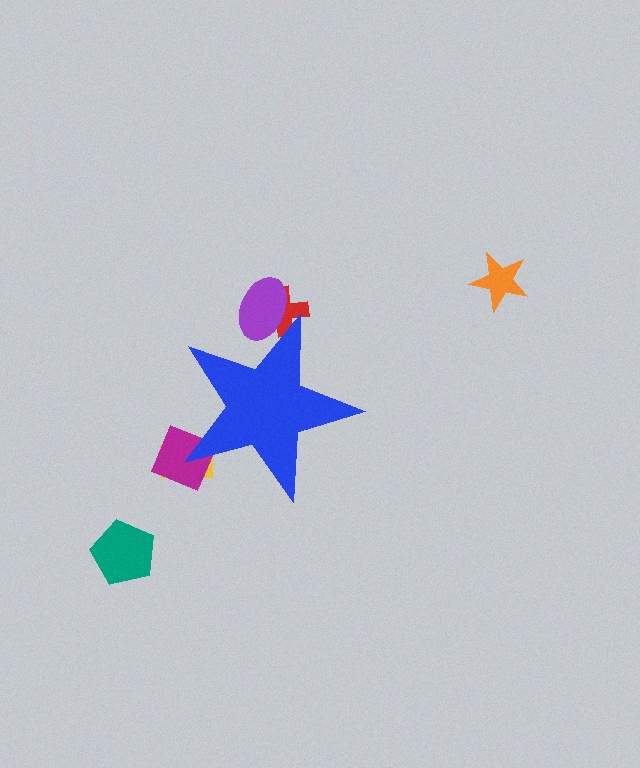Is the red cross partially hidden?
Yes, the red cross is partially hidden behind the blue star.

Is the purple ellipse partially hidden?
Yes, the purple ellipse is partially hidden behind the blue star.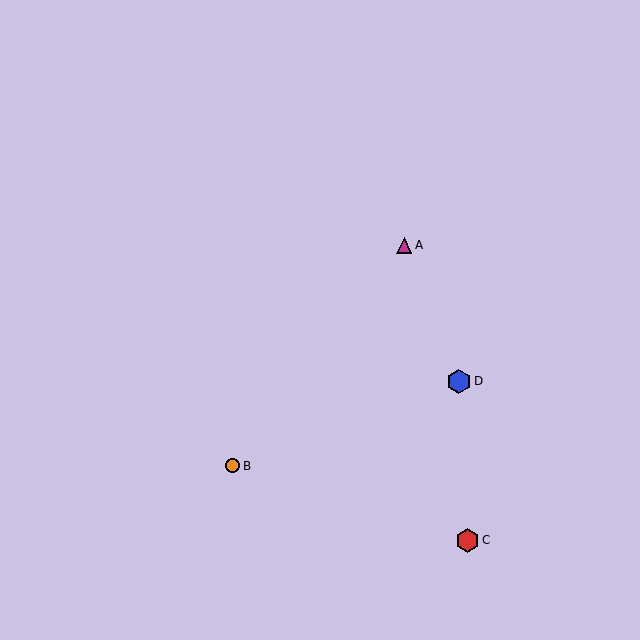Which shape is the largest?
The blue hexagon (labeled D) is the largest.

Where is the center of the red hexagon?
The center of the red hexagon is at (468, 540).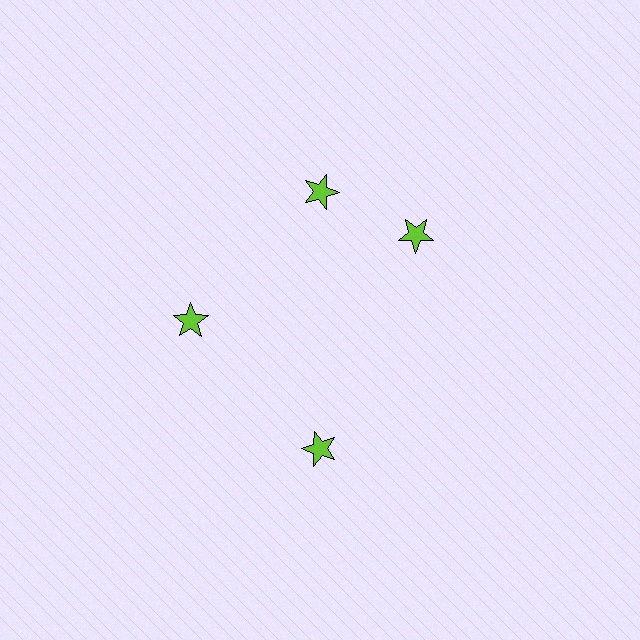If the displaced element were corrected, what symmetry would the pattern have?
It would have 4-fold rotational symmetry — the pattern would map onto itself every 90 degrees.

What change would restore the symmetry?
The symmetry would be restored by rotating it back into even spacing with its neighbors so that all 4 stars sit at equal angles and equal distance from the center.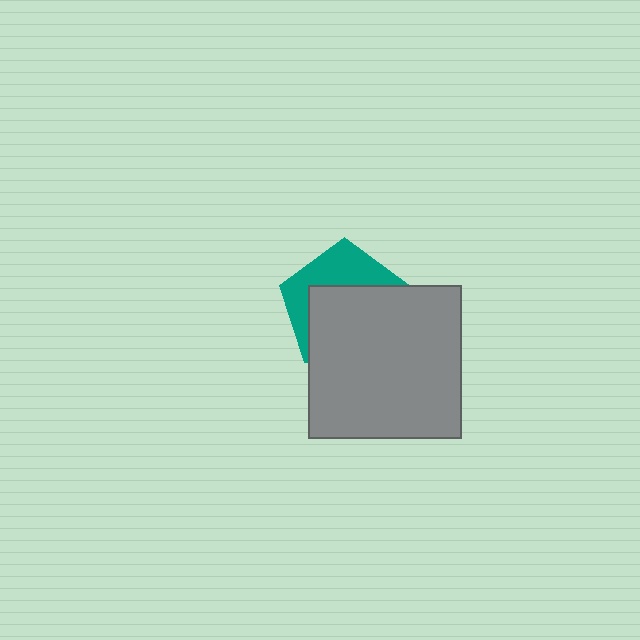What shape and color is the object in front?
The object in front is a gray square.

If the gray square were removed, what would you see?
You would see the complete teal pentagon.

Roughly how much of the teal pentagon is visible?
A small part of it is visible (roughly 39%).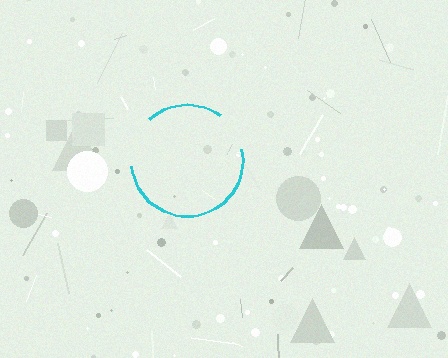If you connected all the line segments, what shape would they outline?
They would outline a circle.